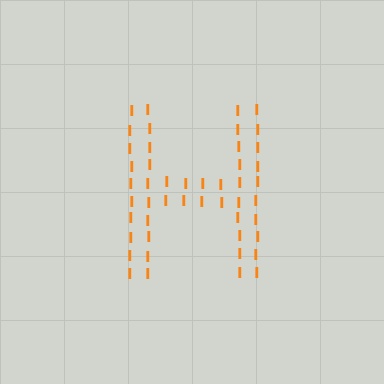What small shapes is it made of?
It is made of small letter I's.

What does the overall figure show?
The overall figure shows the letter H.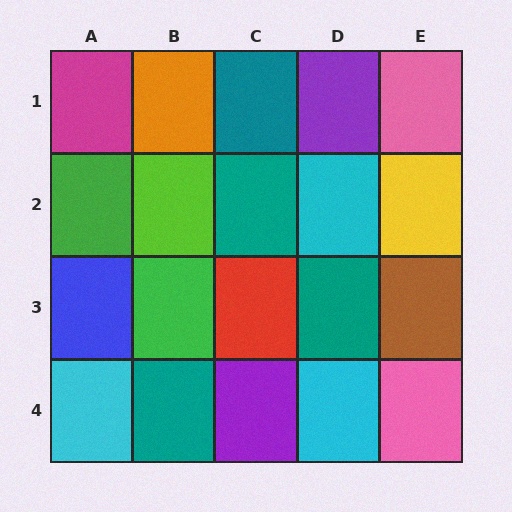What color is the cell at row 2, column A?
Green.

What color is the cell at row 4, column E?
Pink.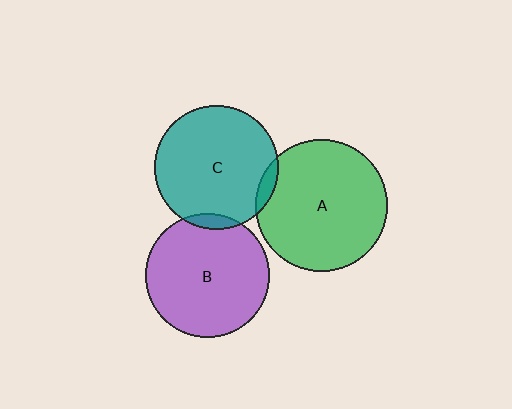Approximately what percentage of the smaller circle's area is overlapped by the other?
Approximately 5%.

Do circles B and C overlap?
Yes.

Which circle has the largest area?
Circle A (green).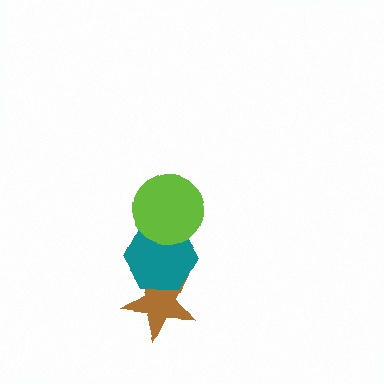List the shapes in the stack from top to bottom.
From top to bottom: the lime circle, the teal hexagon, the brown star.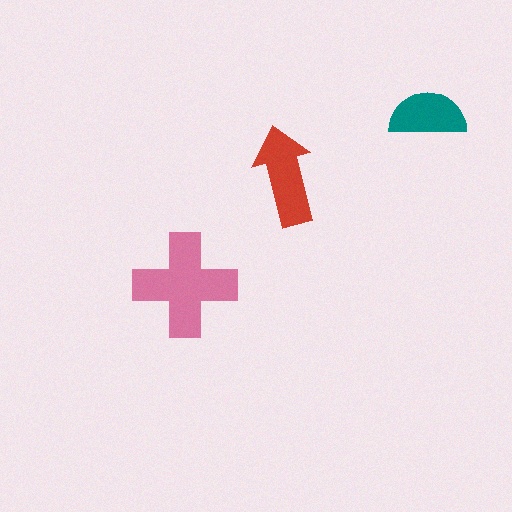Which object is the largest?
The pink cross.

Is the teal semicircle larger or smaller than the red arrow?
Smaller.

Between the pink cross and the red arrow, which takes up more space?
The pink cross.